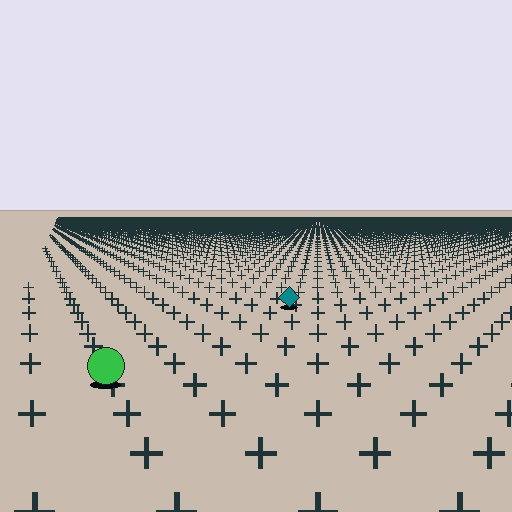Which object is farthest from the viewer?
The teal diamond is farthest from the viewer. It appears smaller and the ground texture around it is denser.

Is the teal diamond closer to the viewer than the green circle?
No. The green circle is closer — you can tell from the texture gradient: the ground texture is coarser near it.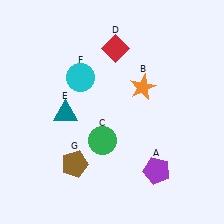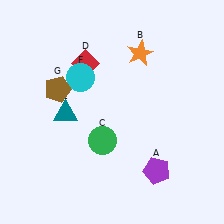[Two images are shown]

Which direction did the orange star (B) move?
The orange star (B) moved up.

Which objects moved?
The objects that moved are: the orange star (B), the red diamond (D), the brown pentagon (G).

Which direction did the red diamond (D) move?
The red diamond (D) moved left.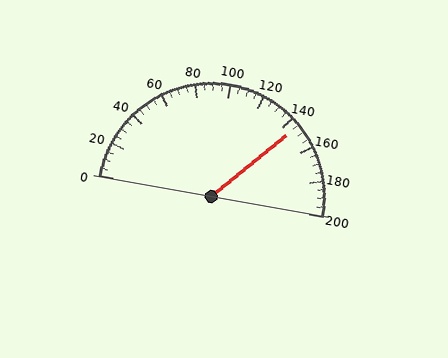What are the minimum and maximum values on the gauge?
The gauge ranges from 0 to 200.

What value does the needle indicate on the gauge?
The needle indicates approximately 145.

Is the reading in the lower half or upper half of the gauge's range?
The reading is in the upper half of the range (0 to 200).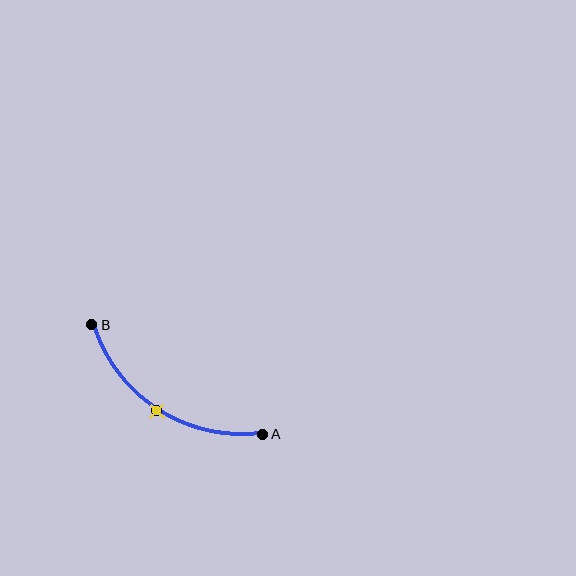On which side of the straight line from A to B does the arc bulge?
The arc bulges below the straight line connecting A and B.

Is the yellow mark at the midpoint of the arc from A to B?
Yes. The yellow mark lies on the arc at equal arc-length from both A and B — it is the arc midpoint.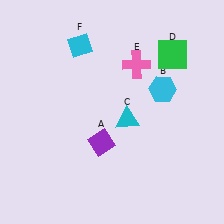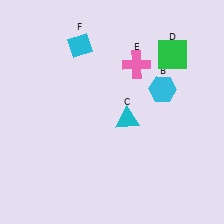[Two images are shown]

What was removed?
The purple diamond (A) was removed in Image 2.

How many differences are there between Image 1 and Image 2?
There is 1 difference between the two images.